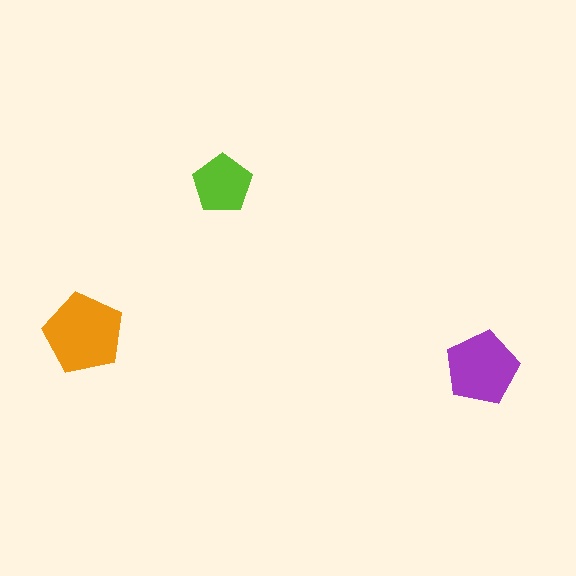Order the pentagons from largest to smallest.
the orange one, the purple one, the lime one.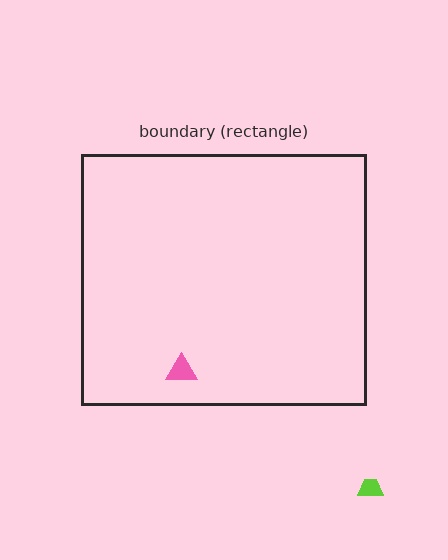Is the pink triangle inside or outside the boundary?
Inside.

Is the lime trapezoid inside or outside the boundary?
Outside.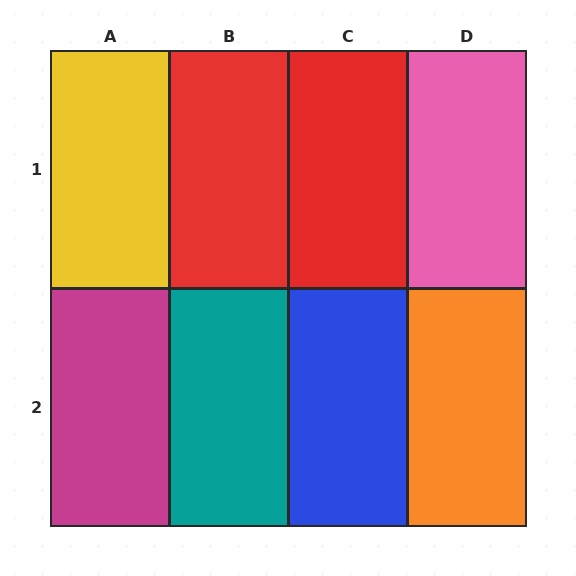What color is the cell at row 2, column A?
Magenta.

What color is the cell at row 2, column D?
Orange.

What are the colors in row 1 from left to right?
Yellow, red, red, pink.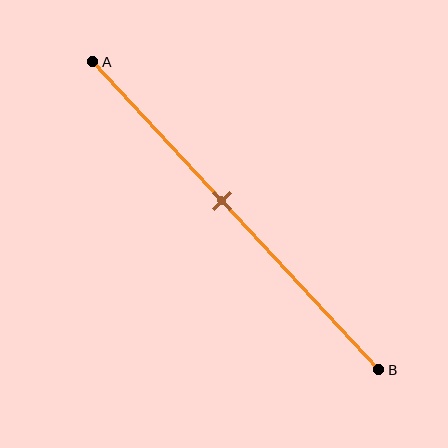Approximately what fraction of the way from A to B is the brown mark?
The brown mark is approximately 45% of the way from A to B.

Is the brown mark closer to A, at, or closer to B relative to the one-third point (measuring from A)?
The brown mark is closer to point B than the one-third point of segment AB.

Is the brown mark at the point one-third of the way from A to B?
No, the mark is at about 45% from A, not at the 33% one-third point.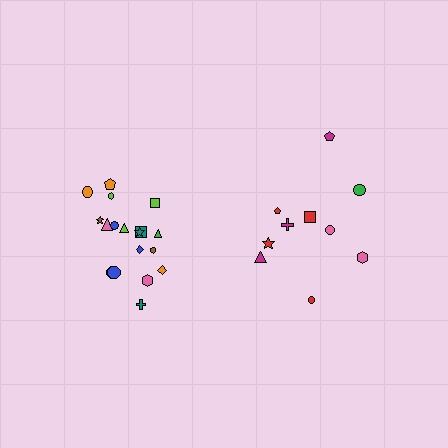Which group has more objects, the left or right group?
The left group.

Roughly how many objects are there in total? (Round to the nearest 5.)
Roughly 30 objects in total.